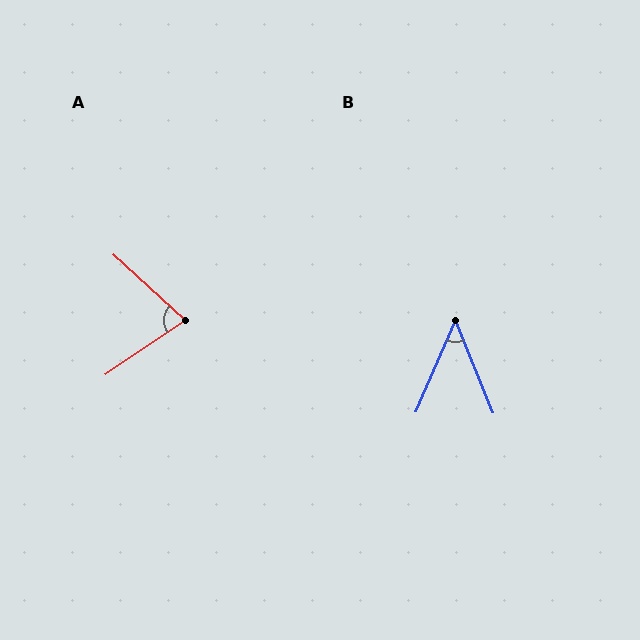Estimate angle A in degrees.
Approximately 77 degrees.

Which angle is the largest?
A, at approximately 77 degrees.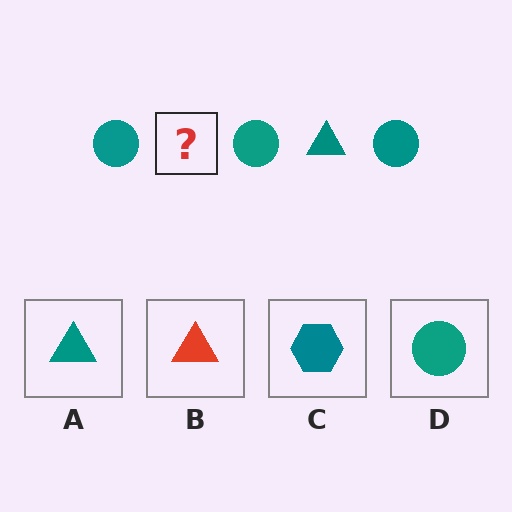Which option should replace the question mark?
Option A.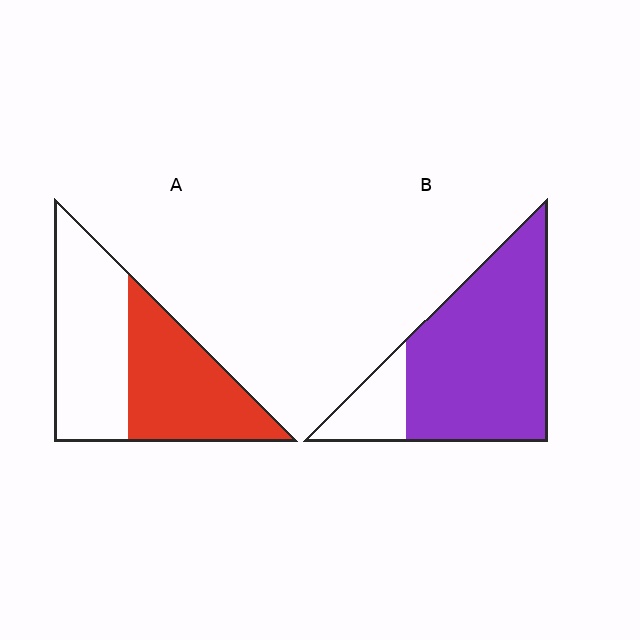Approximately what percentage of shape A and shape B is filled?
A is approximately 50% and B is approximately 80%.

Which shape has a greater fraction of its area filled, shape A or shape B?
Shape B.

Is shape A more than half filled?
Roughly half.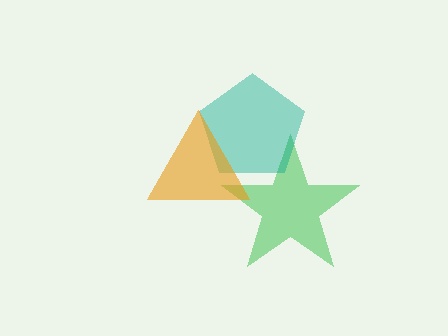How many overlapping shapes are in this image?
There are 3 overlapping shapes in the image.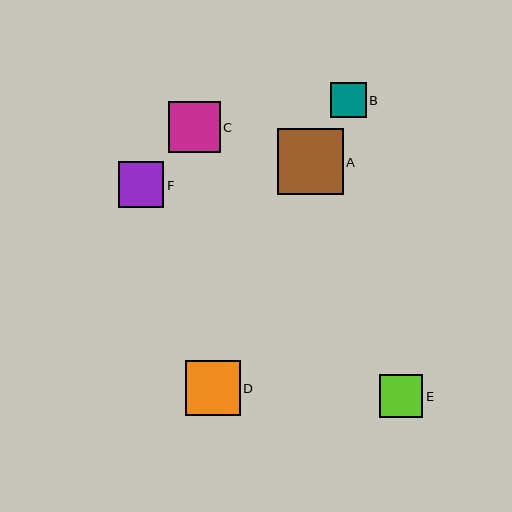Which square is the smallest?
Square B is the smallest with a size of approximately 36 pixels.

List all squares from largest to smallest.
From largest to smallest: A, D, C, F, E, B.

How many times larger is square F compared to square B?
Square F is approximately 1.3 times the size of square B.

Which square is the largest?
Square A is the largest with a size of approximately 66 pixels.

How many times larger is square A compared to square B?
Square A is approximately 1.8 times the size of square B.